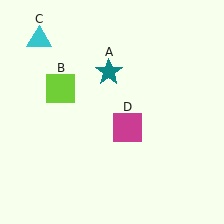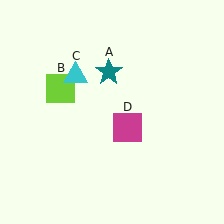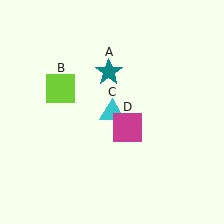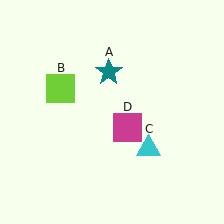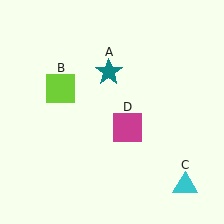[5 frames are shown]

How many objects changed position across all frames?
1 object changed position: cyan triangle (object C).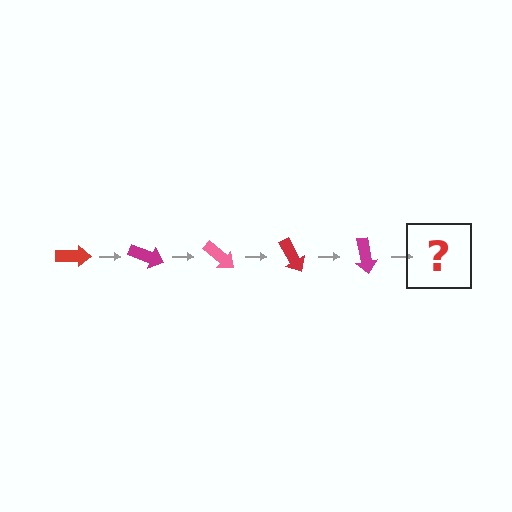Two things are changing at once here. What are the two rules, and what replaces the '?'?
The two rules are that it rotates 20 degrees each step and the color cycles through red, magenta, and pink. The '?' should be a pink arrow, rotated 100 degrees from the start.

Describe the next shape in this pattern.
It should be a pink arrow, rotated 100 degrees from the start.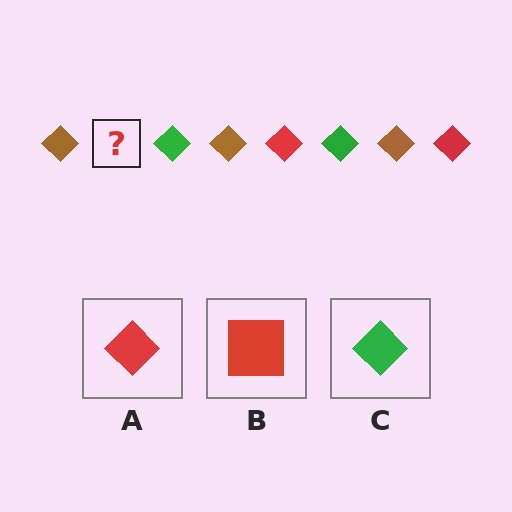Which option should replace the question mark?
Option A.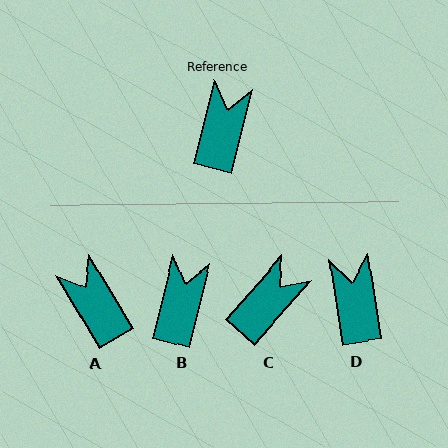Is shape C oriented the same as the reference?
No, it is off by about 28 degrees.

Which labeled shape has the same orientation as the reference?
B.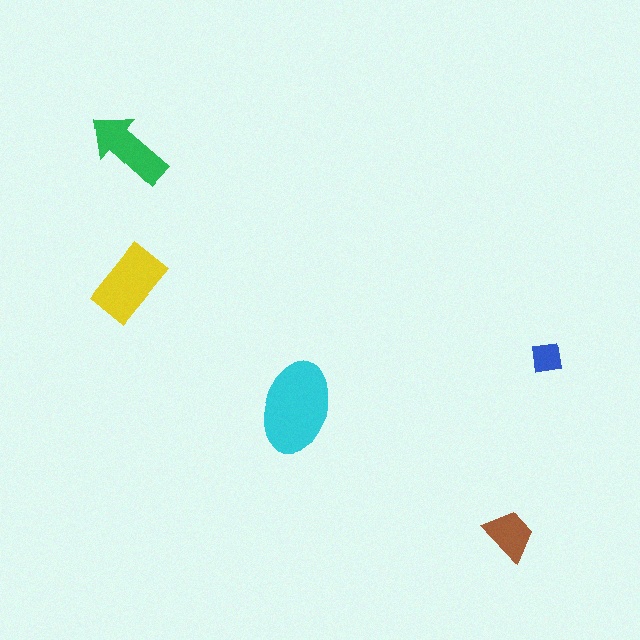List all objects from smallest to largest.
The blue square, the brown trapezoid, the green arrow, the yellow rectangle, the cyan ellipse.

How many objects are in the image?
There are 5 objects in the image.